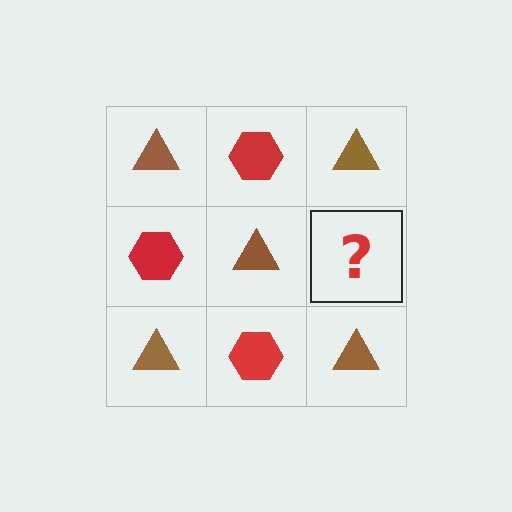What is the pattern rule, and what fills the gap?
The rule is that it alternates brown triangle and red hexagon in a checkerboard pattern. The gap should be filled with a red hexagon.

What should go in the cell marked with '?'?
The missing cell should contain a red hexagon.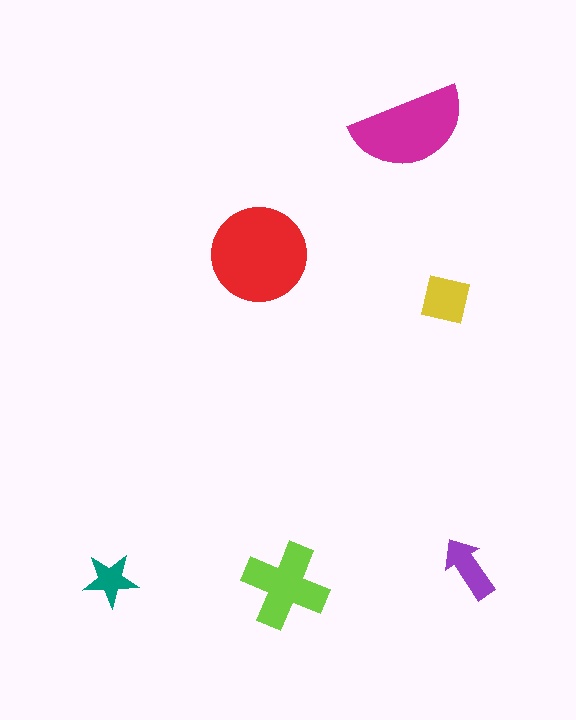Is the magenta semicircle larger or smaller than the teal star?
Larger.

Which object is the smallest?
The teal star.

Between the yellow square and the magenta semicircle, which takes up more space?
The magenta semicircle.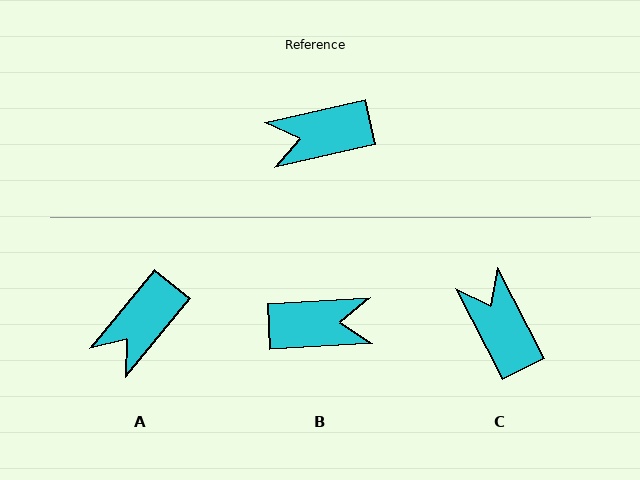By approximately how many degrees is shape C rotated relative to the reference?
Approximately 76 degrees clockwise.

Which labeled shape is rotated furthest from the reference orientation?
B, about 170 degrees away.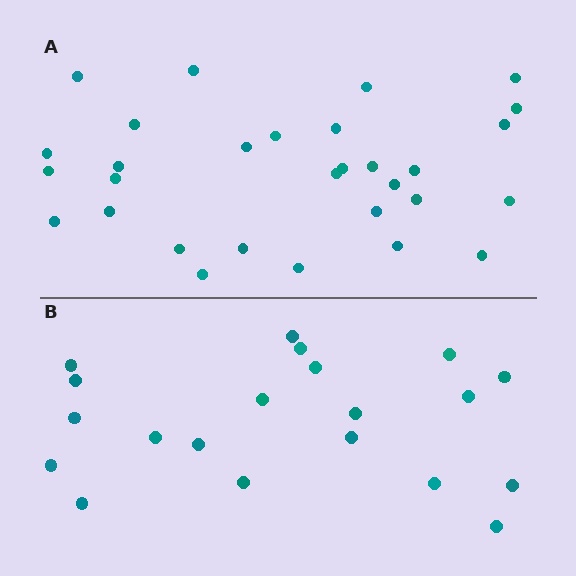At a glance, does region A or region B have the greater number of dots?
Region A (the top region) has more dots.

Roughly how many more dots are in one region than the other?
Region A has roughly 10 or so more dots than region B.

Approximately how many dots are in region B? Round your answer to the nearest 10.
About 20 dots.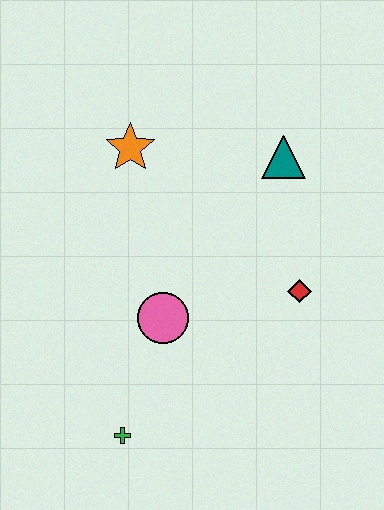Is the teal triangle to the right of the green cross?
Yes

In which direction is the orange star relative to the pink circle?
The orange star is above the pink circle.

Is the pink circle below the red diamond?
Yes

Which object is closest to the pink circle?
The green cross is closest to the pink circle.